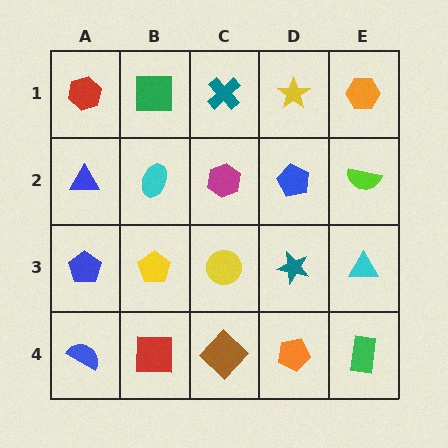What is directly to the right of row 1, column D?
An orange hexagon.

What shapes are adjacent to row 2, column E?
An orange hexagon (row 1, column E), a cyan triangle (row 3, column E), a blue pentagon (row 2, column D).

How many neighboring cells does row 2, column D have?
4.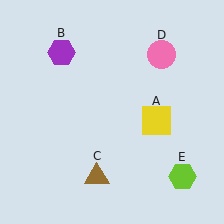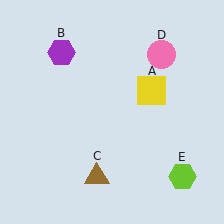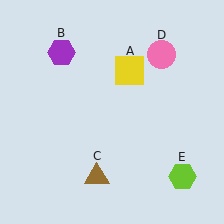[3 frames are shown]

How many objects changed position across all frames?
1 object changed position: yellow square (object A).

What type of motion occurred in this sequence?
The yellow square (object A) rotated counterclockwise around the center of the scene.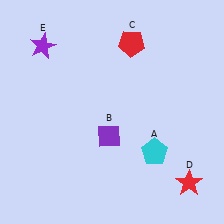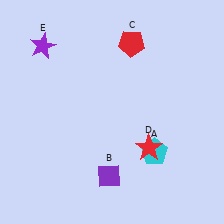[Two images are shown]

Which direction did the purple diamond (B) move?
The purple diamond (B) moved down.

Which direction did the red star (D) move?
The red star (D) moved left.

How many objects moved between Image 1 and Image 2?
2 objects moved between the two images.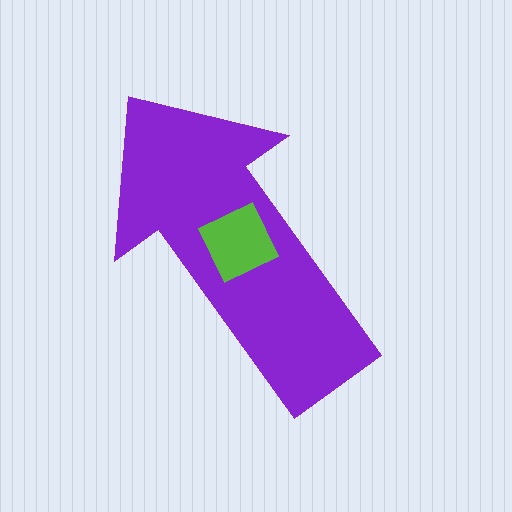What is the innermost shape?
The lime square.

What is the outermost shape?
The purple arrow.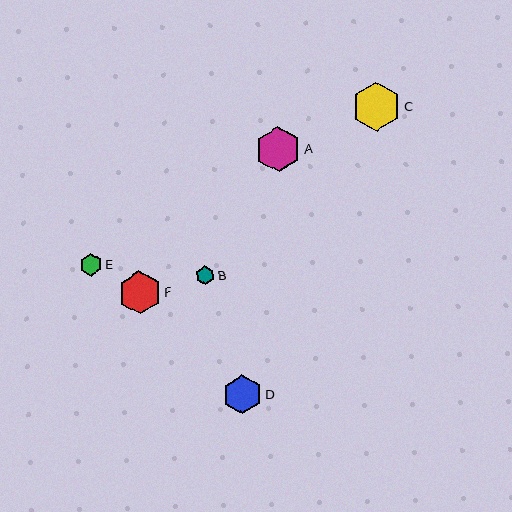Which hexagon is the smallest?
Hexagon B is the smallest with a size of approximately 18 pixels.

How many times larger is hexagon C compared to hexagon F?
Hexagon C is approximately 1.1 times the size of hexagon F.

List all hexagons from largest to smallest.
From largest to smallest: C, A, F, D, E, B.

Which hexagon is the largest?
Hexagon C is the largest with a size of approximately 49 pixels.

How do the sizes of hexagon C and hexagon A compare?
Hexagon C and hexagon A are approximately the same size.